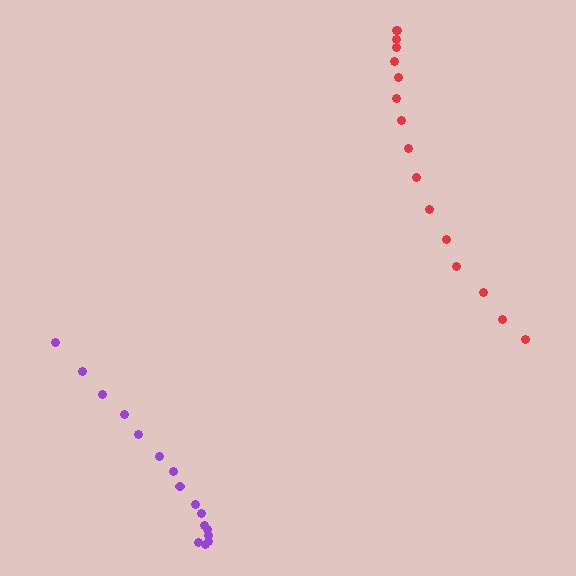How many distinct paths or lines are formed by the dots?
There are 2 distinct paths.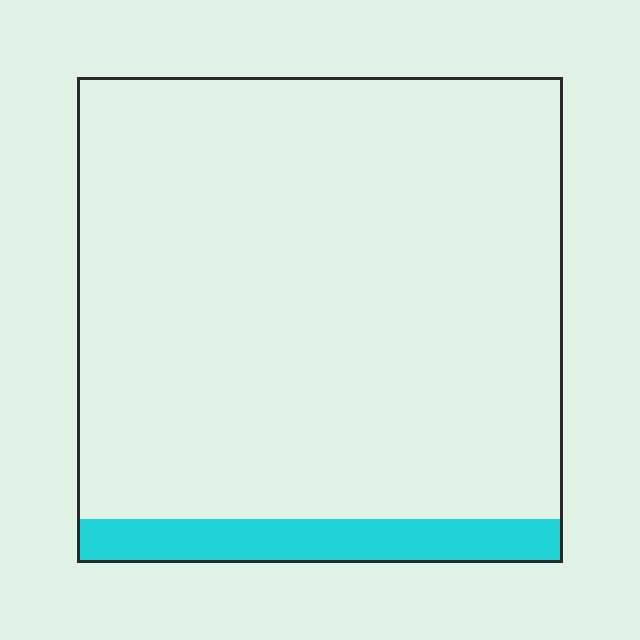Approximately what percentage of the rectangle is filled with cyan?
Approximately 10%.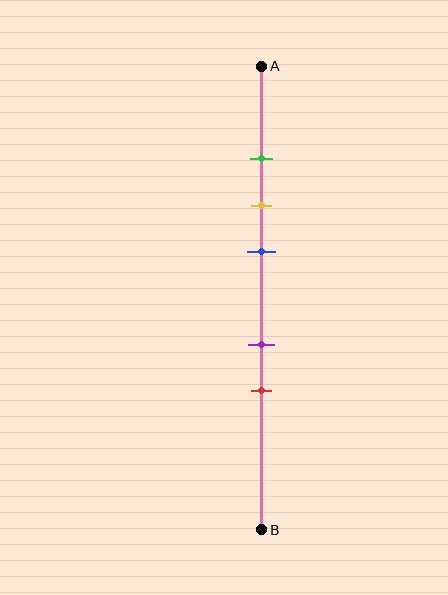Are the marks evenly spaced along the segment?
No, the marks are not evenly spaced.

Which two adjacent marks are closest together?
The green and yellow marks are the closest adjacent pair.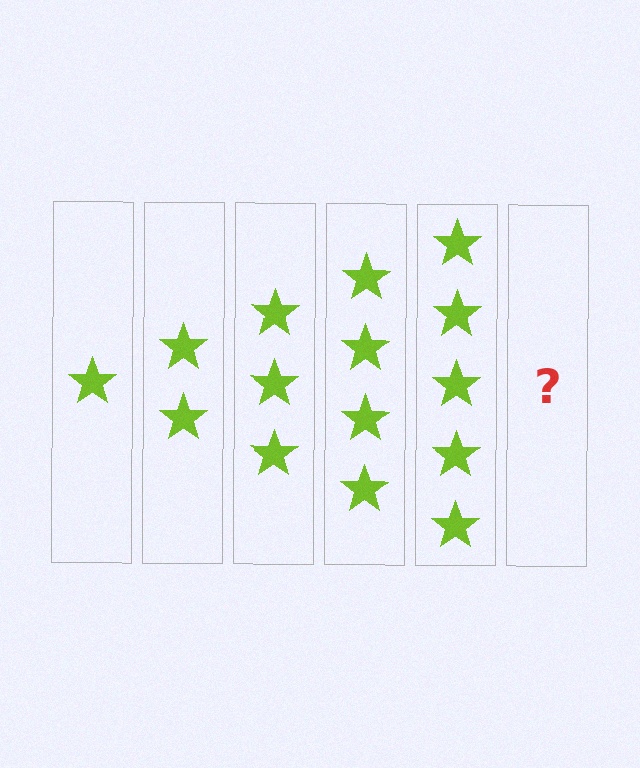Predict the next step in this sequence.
The next step is 6 stars.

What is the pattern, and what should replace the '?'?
The pattern is that each step adds one more star. The '?' should be 6 stars.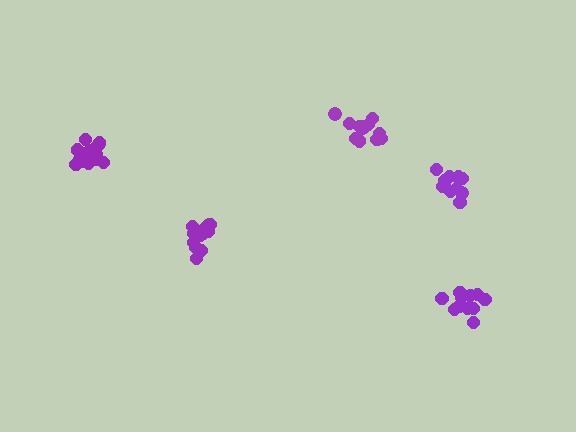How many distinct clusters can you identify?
There are 5 distinct clusters.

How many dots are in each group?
Group 1: 13 dots, Group 2: 14 dots, Group 3: 13 dots, Group 4: 13 dots, Group 5: 14 dots (67 total).